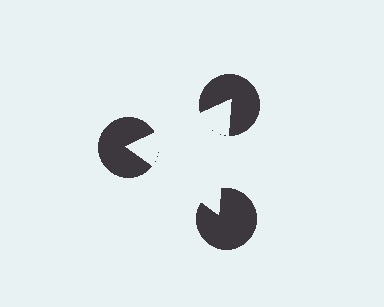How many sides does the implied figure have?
3 sides.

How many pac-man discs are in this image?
There are 3 — one at each vertex of the illusory triangle.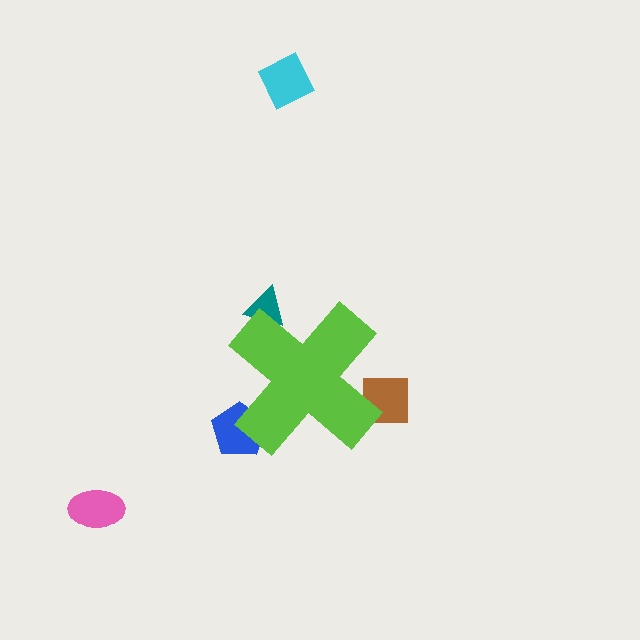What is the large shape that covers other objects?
A lime cross.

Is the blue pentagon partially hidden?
Yes, the blue pentagon is partially hidden behind the lime cross.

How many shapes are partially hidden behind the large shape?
3 shapes are partially hidden.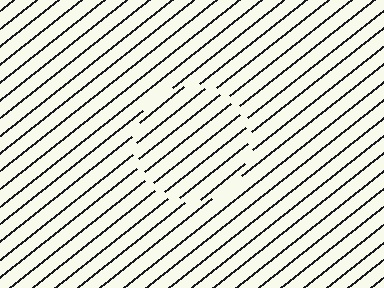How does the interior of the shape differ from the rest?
The interior of the shape contains the same grating, shifted by half a period — the contour is defined by the phase discontinuity where line-ends from the inner and outer gratings abut.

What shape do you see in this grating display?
An illusory circle. The interior of the shape contains the same grating, shifted by half a period — the contour is defined by the phase discontinuity where line-ends from the inner and outer gratings abut.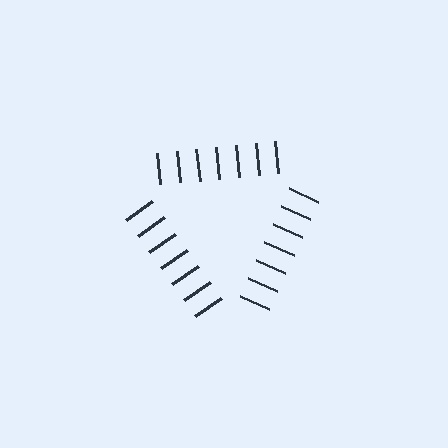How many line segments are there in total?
21 — 7 along each of the 3 edges.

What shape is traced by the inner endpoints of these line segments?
An illusory triangle — the line segments terminate on its edges but no continuous stroke is drawn.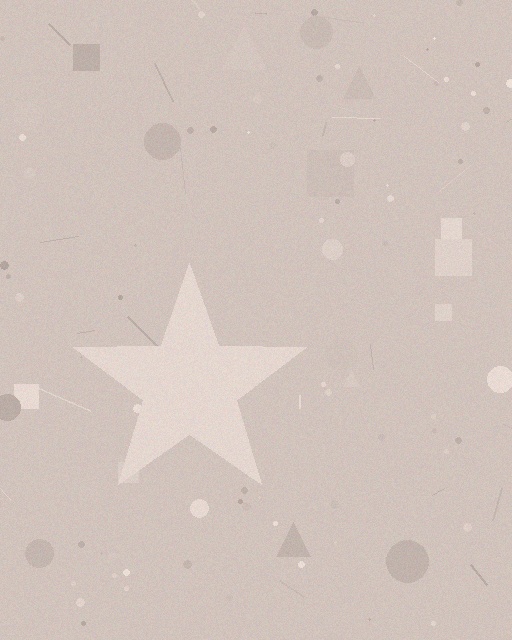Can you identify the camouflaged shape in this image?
The camouflaged shape is a star.